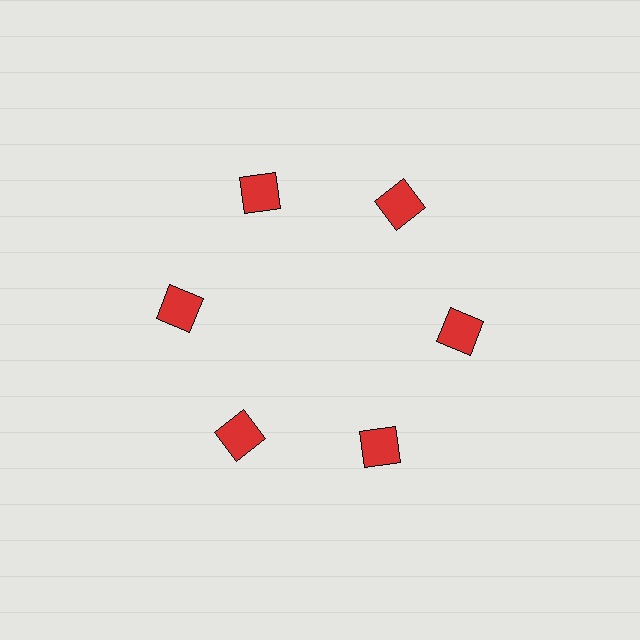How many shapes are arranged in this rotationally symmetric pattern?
There are 6 shapes, arranged in 6 groups of 1.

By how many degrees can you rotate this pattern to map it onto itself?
The pattern maps onto itself every 60 degrees of rotation.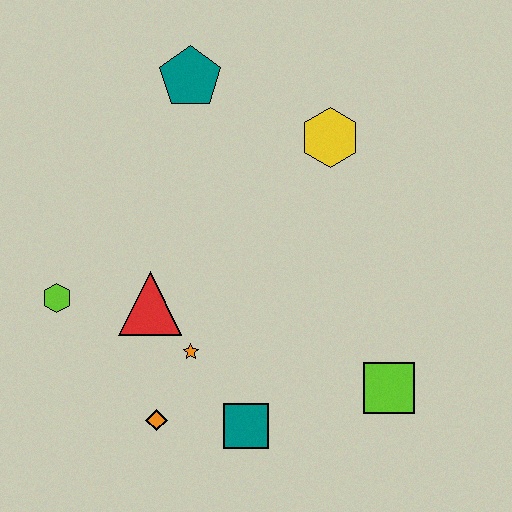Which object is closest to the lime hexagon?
The red triangle is closest to the lime hexagon.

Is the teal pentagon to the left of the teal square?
Yes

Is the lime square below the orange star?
Yes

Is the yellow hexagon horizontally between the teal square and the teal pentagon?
No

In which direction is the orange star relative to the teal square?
The orange star is above the teal square.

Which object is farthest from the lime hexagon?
The lime square is farthest from the lime hexagon.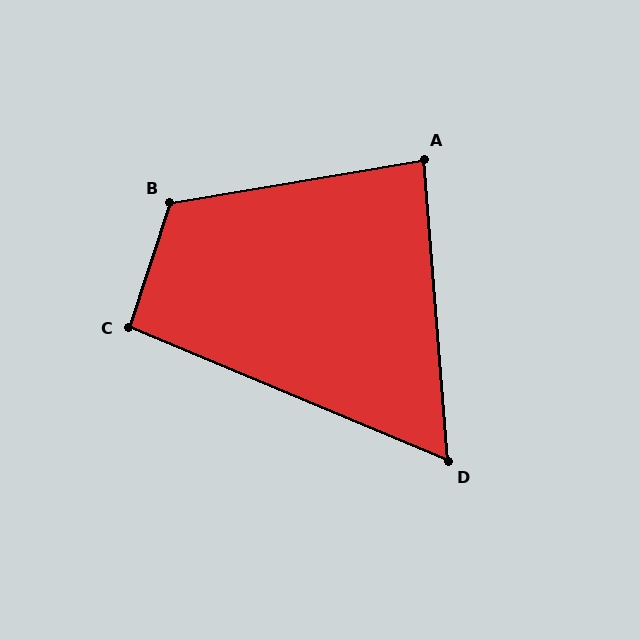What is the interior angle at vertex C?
Approximately 95 degrees (approximately right).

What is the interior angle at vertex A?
Approximately 85 degrees (approximately right).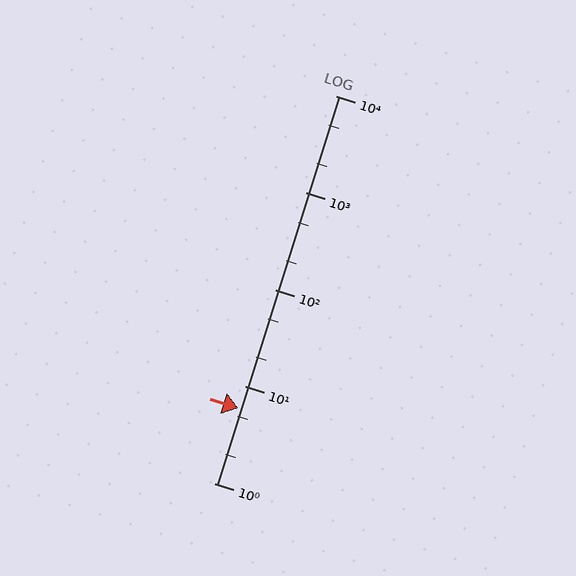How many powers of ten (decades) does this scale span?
The scale spans 4 decades, from 1 to 10000.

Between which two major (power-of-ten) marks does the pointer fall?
The pointer is between 1 and 10.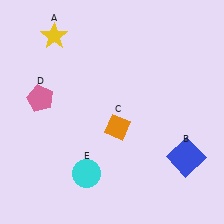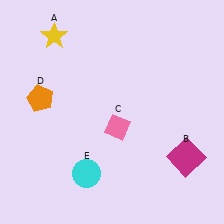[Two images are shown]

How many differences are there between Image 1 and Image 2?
There are 3 differences between the two images.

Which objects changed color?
B changed from blue to magenta. C changed from orange to pink. D changed from pink to orange.